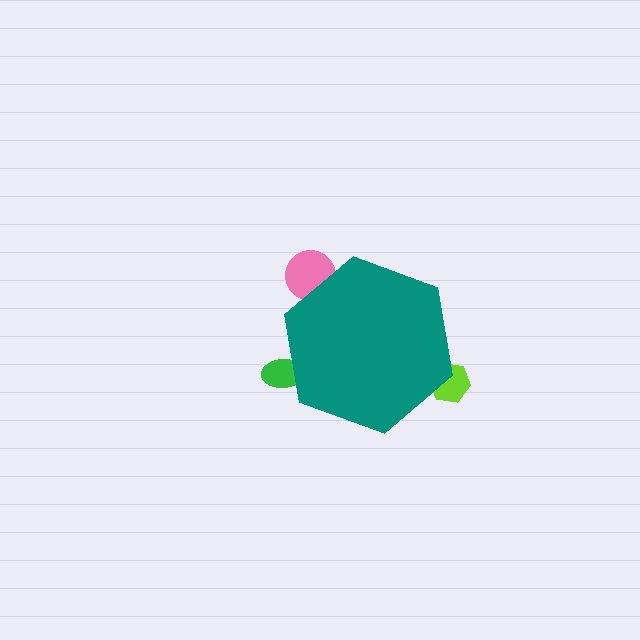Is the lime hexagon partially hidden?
Yes, the lime hexagon is partially hidden behind the teal hexagon.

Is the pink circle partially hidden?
Yes, the pink circle is partially hidden behind the teal hexagon.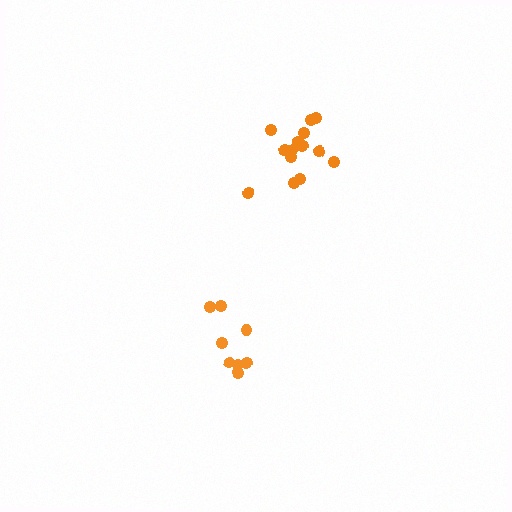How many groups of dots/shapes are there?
There are 2 groups.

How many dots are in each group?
Group 1: 8 dots, Group 2: 14 dots (22 total).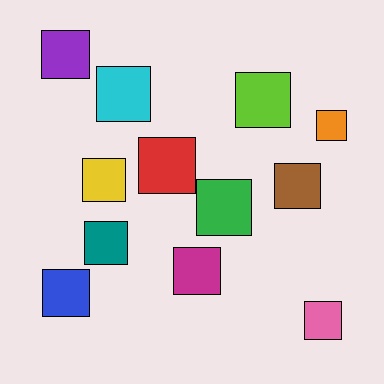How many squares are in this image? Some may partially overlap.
There are 12 squares.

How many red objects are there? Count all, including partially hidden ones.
There is 1 red object.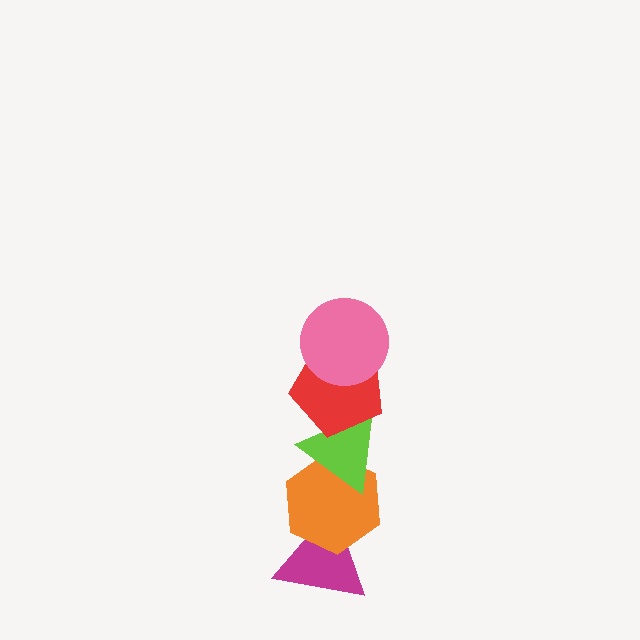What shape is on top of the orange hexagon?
The lime triangle is on top of the orange hexagon.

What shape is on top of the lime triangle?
The red pentagon is on top of the lime triangle.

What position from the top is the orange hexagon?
The orange hexagon is 4th from the top.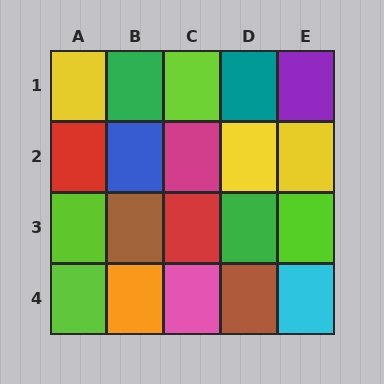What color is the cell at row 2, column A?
Red.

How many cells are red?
2 cells are red.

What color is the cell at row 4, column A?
Lime.